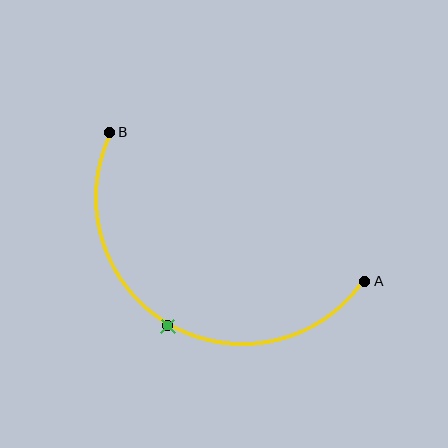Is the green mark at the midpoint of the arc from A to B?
Yes. The green mark lies on the arc at equal arc-length from both A and B — it is the arc midpoint.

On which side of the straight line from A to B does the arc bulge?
The arc bulges below the straight line connecting A and B.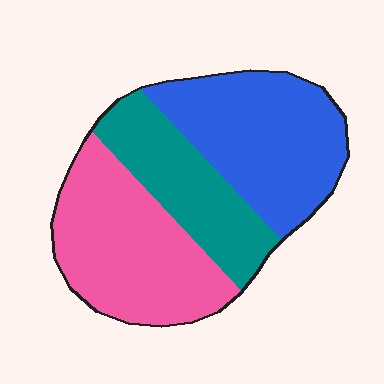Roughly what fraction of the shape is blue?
Blue takes up between a third and a half of the shape.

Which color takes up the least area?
Teal, at roughly 25%.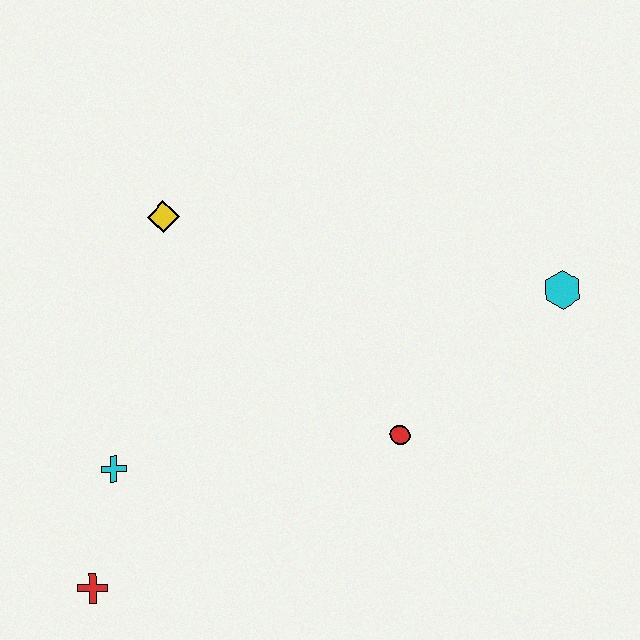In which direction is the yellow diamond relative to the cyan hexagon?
The yellow diamond is to the left of the cyan hexagon.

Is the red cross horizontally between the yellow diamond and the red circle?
No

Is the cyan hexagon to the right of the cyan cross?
Yes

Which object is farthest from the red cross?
The cyan hexagon is farthest from the red cross.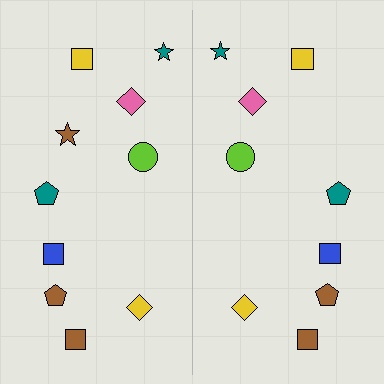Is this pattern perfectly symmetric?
No, the pattern is not perfectly symmetric. A brown star is missing from the right side.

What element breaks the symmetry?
A brown star is missing from the right side.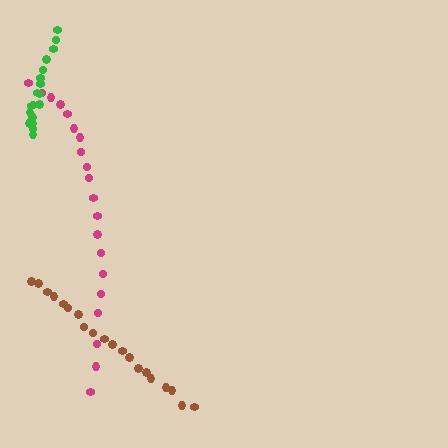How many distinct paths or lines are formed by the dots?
There are 3 distinct paths.